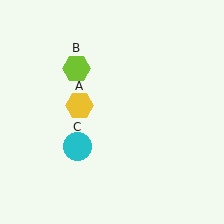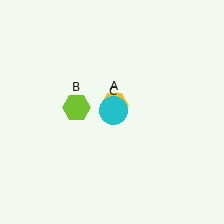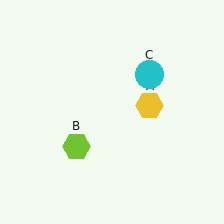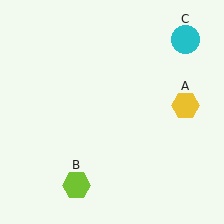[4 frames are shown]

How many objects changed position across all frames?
3 objects changed position: yellow hexagon (object A), lime hexagon (object B), cyan circle (object C).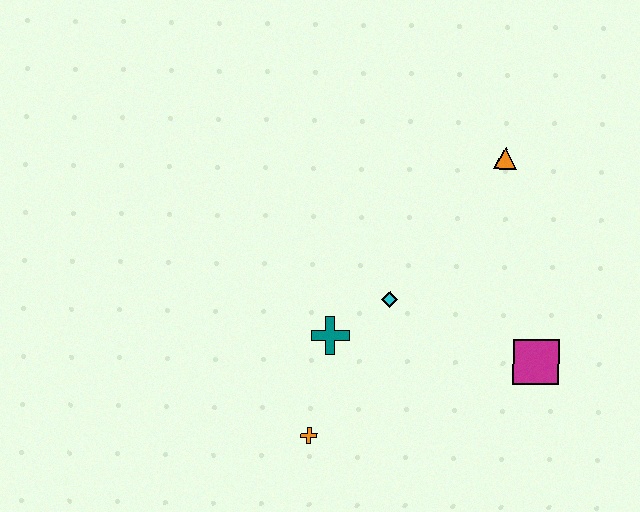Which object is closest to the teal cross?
The cyan diamond is closest to the teal cross.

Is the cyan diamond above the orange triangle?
No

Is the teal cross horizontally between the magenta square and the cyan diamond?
No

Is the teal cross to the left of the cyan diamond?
Yes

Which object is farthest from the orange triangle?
The orange cross is farthest from the orange triangle.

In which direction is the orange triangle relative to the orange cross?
The orange triangle is above the orange cross.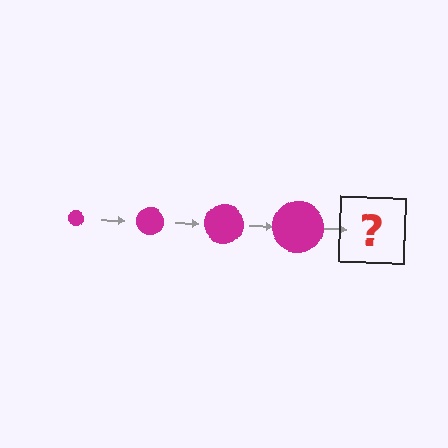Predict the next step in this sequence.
The next step is a magenta circle, larger than the previous one.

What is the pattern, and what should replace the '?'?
The pattern is that the circle gets progressively larger each step. The '?' should be a magenta circle, larger than the previous one.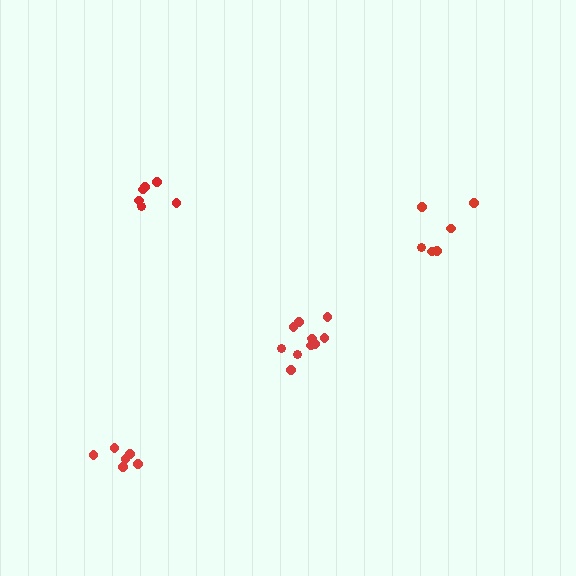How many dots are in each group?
Group 1: 6 dots, Group 2: 6 dots, Group 3: 11 dots, Group 4: 6 dots (29 total).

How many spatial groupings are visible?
There are 4 spatial groupings.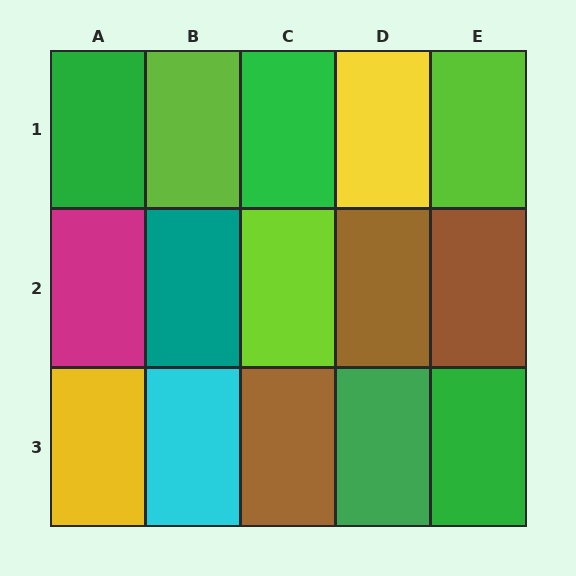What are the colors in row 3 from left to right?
Yellow, cyan, brown, green, green.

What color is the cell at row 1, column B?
Lime.